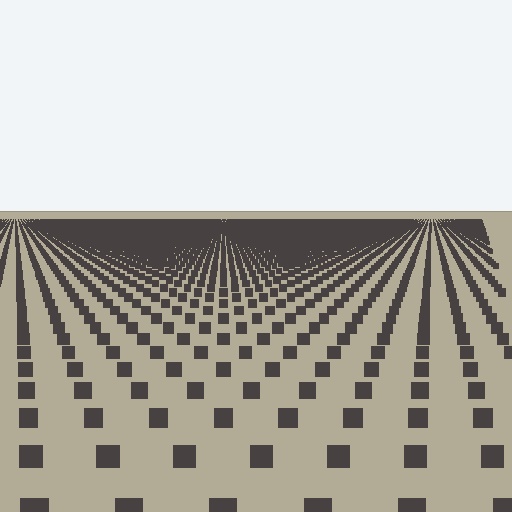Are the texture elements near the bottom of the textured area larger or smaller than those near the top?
Larger. Near the bottom, elements are closer to the viewer and appear at a bigger on-screen size.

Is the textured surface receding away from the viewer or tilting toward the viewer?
The surface is receding away from the viewer. Texture elements get smaller and denser toward the top.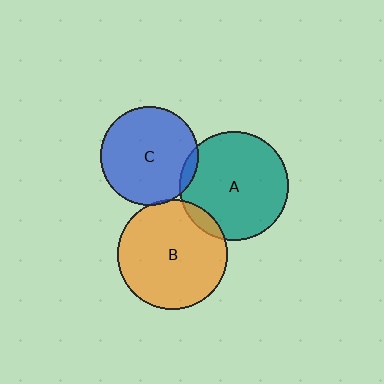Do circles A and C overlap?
Yes.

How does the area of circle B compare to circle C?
Approximately 1.2 times.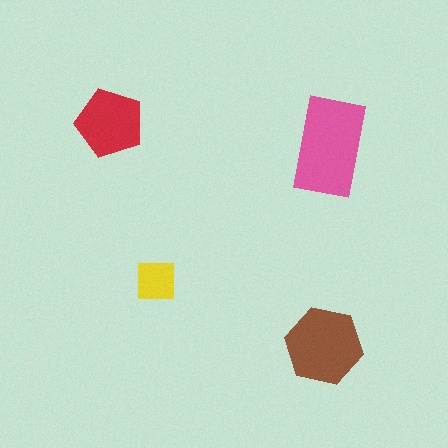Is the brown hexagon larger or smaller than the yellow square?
Larger.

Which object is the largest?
The pink rectangle.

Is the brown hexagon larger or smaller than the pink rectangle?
Smaller.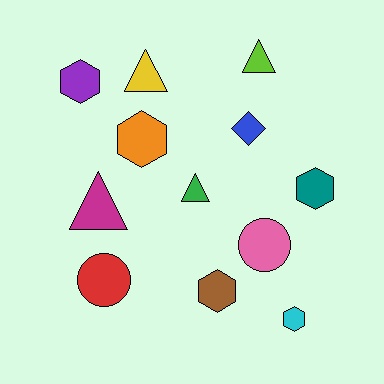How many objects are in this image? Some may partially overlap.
There are 12 objects.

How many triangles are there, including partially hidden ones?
There are 4 triangles.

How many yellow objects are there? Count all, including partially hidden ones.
There is 1 yellow object.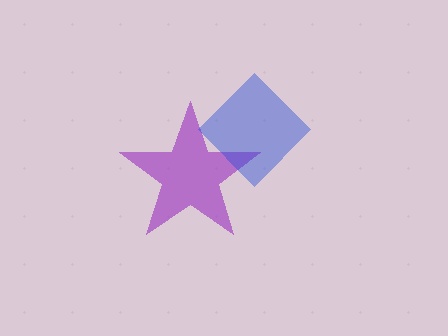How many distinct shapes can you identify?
There are 2 distinct shapes: a purple star, a blue diamond.